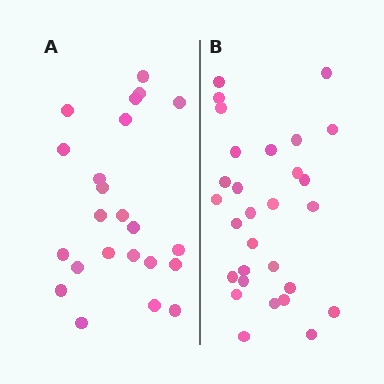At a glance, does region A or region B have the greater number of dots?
Region B (the right region) has more dots.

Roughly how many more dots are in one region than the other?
Region B has about 6 more dots than region A.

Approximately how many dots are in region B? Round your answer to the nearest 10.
About 30 dots. (The exact count is 29, which rounds to 30.)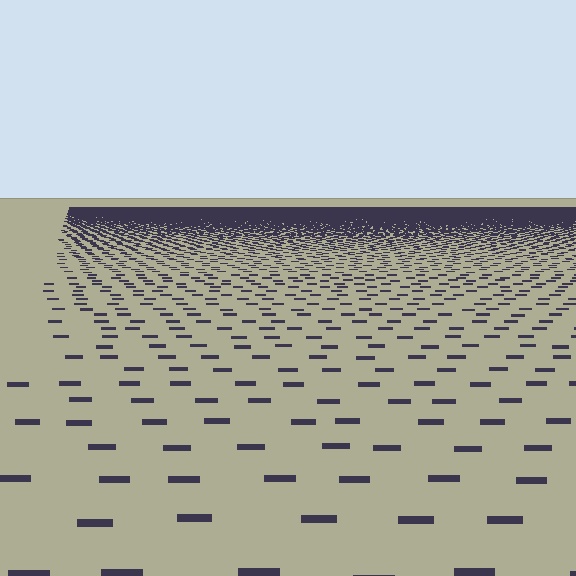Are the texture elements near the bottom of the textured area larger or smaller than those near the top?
Larger. Near the bottom, elements are closer to the viewer and appear at a bigger on-screen size.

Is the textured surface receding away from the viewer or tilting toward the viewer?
The surface is receding away from the viewer. Texture elements get smaller and denser toward the top.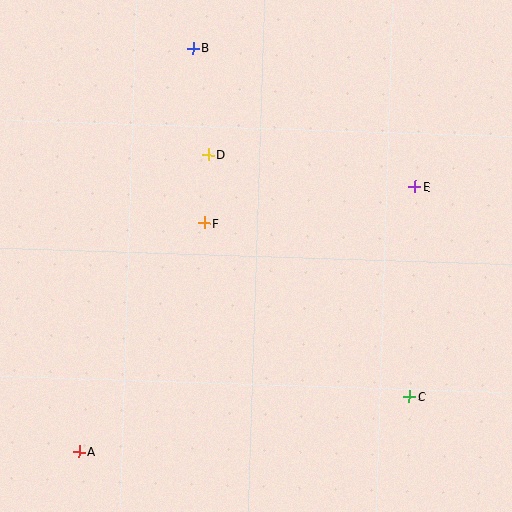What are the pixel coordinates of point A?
Point A is at (79, 451).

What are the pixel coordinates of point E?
Point E is at (415, 187).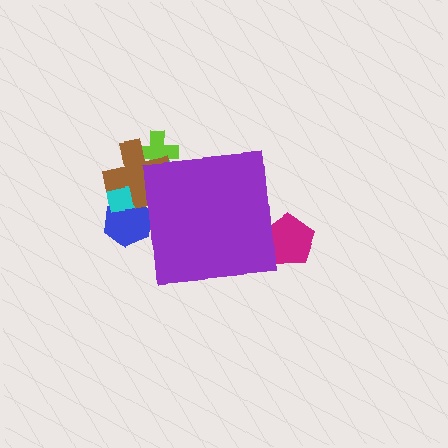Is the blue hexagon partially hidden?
Yes, the blue hexagon is partially hidden behind the purple square.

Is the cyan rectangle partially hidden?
Yes, the cyan rectangle is partially hidden behind the purple square.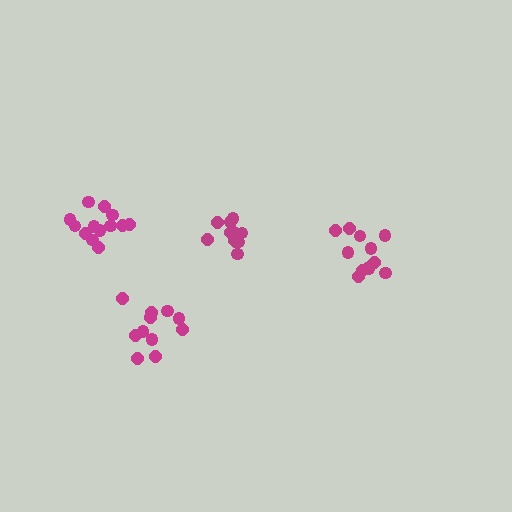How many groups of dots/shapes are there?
There are 4 groups.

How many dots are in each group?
Group 1: 12 dots, Group 2: 11 dots, Group 3: 13 dots, Group 4: 11 dots (47 total).